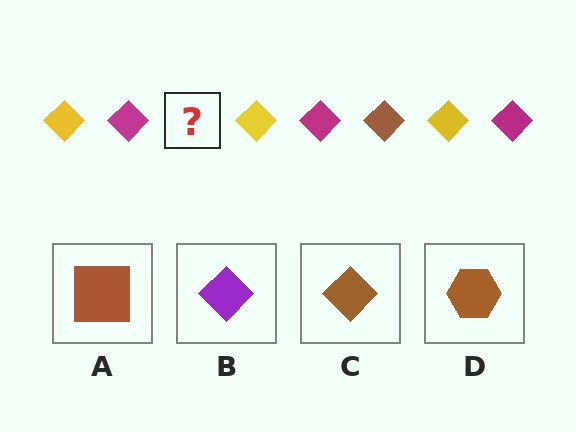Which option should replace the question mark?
Option C.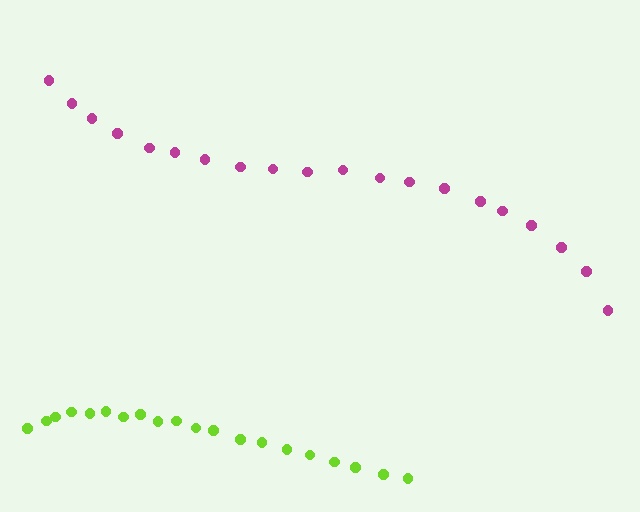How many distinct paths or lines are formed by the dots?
There are 2 distinct paths.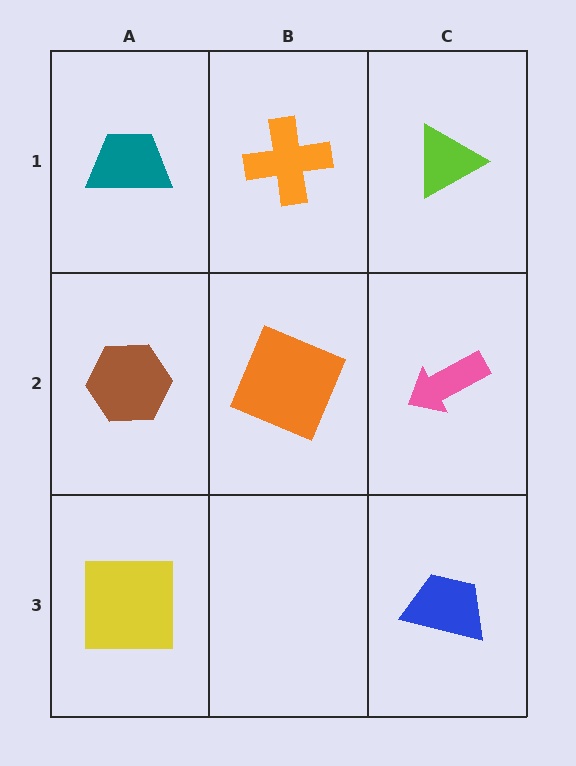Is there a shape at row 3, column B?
No, that cell is empty.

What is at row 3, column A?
A yellow square.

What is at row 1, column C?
A lime triangle.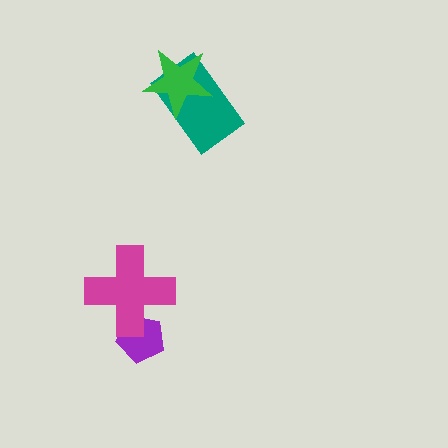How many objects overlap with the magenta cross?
1 object overlaps with the magenta cross.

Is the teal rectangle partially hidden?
Yes, it is partially covered by another shape.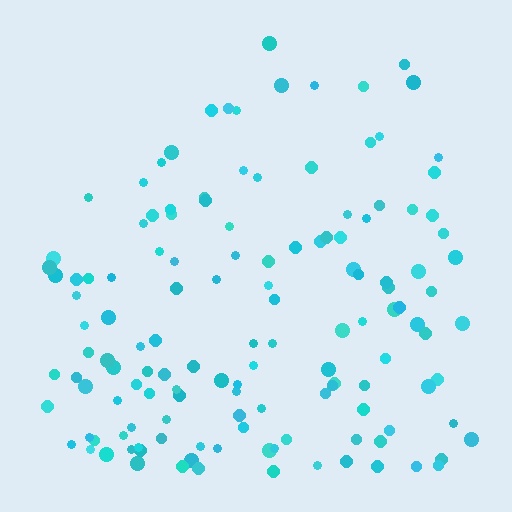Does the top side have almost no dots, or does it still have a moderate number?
Still a moderate number, just noticeably fewer than the bottom.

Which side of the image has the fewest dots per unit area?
The top.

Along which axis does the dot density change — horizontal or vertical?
Vertical.